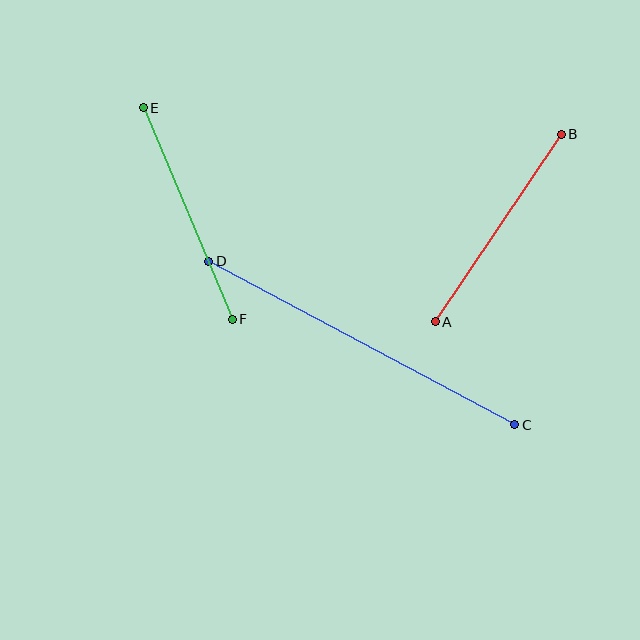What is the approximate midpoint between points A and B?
The midpoint is at approximately (498, 228) pixels.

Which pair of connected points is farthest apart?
Points C and D are farthest apart.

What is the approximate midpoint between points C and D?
The midpoint is at approximately (362, 343) pixels.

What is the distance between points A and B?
The distance is approximately 226 pixels.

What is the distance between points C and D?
The distance is approximately 347 pixels.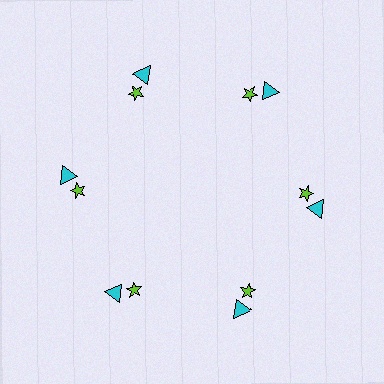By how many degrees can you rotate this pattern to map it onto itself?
The pattern maps onto itself every 60 degrees of rotation.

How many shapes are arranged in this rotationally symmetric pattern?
There are 12 shapes, arranged in 6 groups of 2.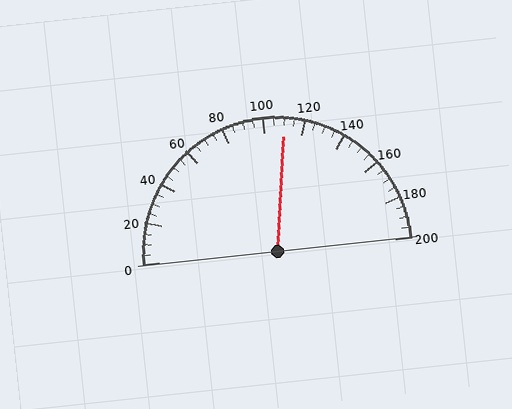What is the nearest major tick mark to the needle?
The nearest major tick mark is 120.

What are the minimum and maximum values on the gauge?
The gauge ranges from 0 to 200.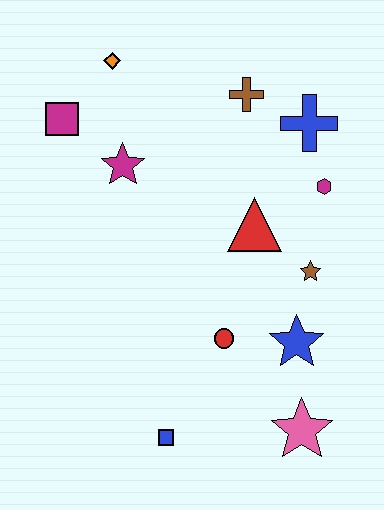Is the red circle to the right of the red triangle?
No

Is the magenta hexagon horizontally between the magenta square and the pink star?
No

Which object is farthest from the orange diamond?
The pink star is farthest from the orange diamond.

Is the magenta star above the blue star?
Yes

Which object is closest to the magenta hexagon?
The blue cross is closest to the magenta hexagon.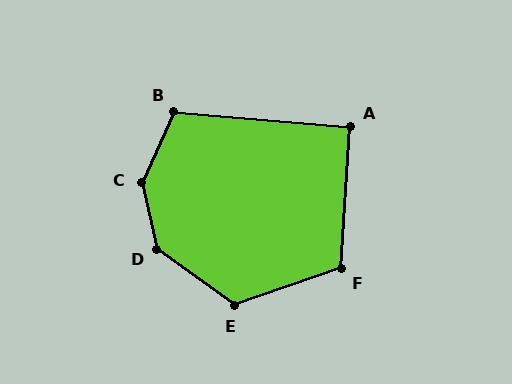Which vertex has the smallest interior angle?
A, at approximately 91 degrees.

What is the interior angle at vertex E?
Approximately 126 degrees (obtuse).